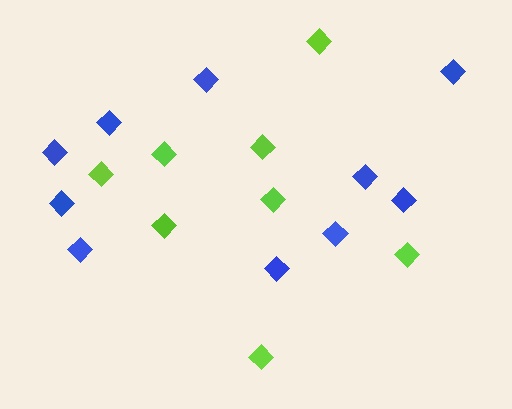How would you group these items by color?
There are 2 groups: one group of lime diamonds (8) and one group of blue diamonds (10).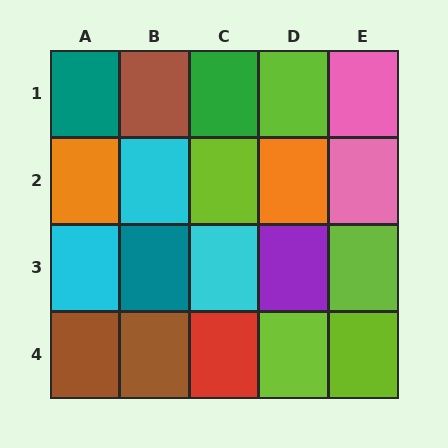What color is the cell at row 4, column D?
Lime.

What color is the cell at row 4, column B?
Brown.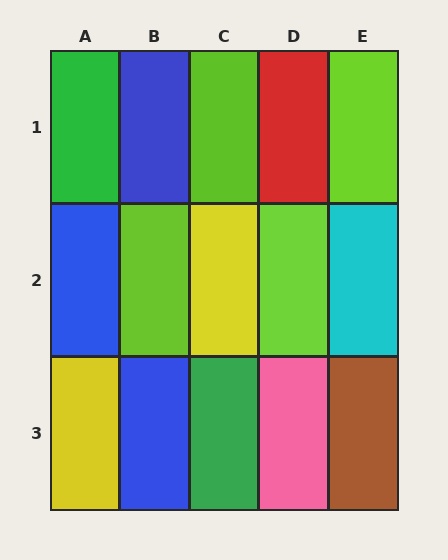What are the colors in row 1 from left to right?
Green, blue, lime, red, lime.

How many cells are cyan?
1 cell is cyan.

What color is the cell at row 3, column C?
Green.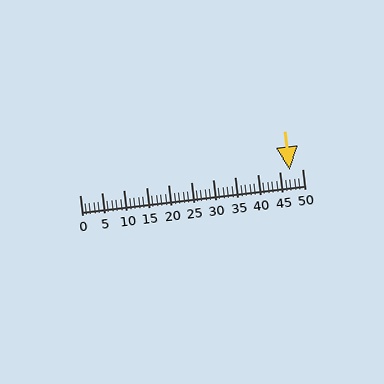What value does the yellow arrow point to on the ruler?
The yellow arrow points to approximately 47.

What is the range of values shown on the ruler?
The ruler shows values from 0 to 50.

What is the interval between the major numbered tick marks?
The major tick marks are spaced 5 units apart.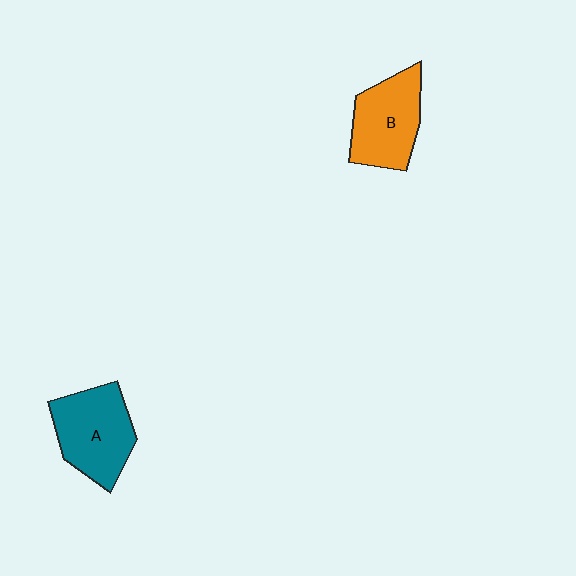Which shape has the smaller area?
Shape B (orange).